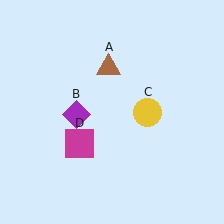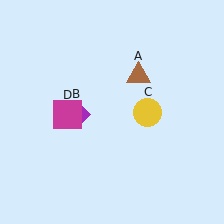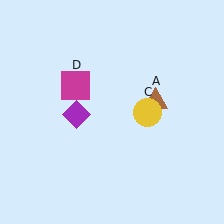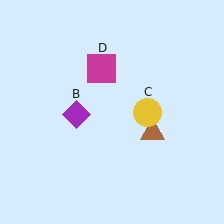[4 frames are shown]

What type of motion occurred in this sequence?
The brown triangle (object A), magenta square (object D) rotated clockwise around the center of the scene.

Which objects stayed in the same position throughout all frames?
Purple diamond (object B) and yellow circle (object C) remained stationary.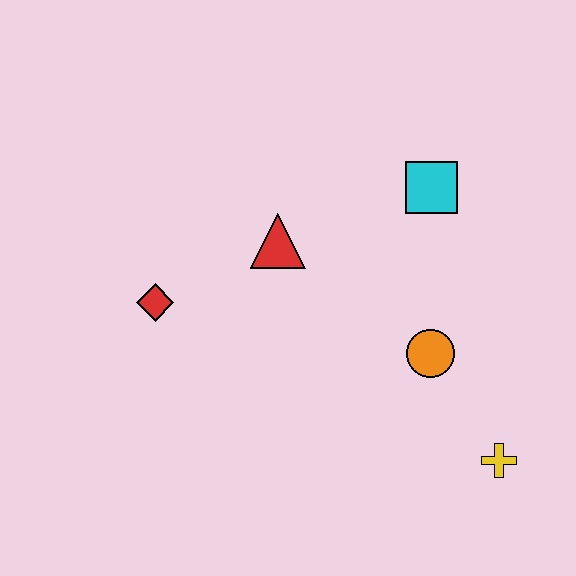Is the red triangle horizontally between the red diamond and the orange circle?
Yes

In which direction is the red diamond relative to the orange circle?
The red diamond is to the left of the orange circle.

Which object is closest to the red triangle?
The red diamond is closest to the red triangle.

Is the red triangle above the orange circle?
Yes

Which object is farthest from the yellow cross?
The red diamond is farthest from the yellow cross.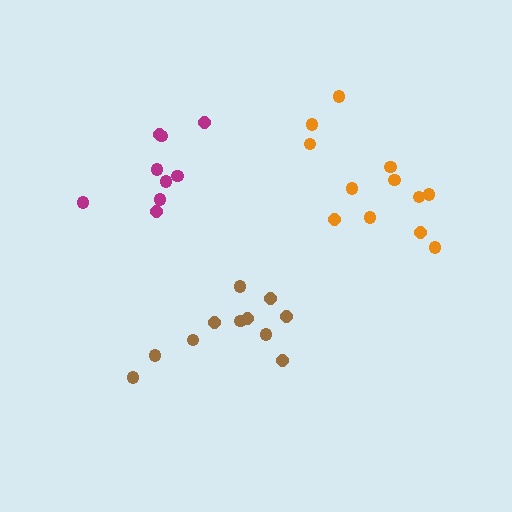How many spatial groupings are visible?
There are 3 spatial groupings.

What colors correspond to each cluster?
The clusters are colored: orange, brown, magenta.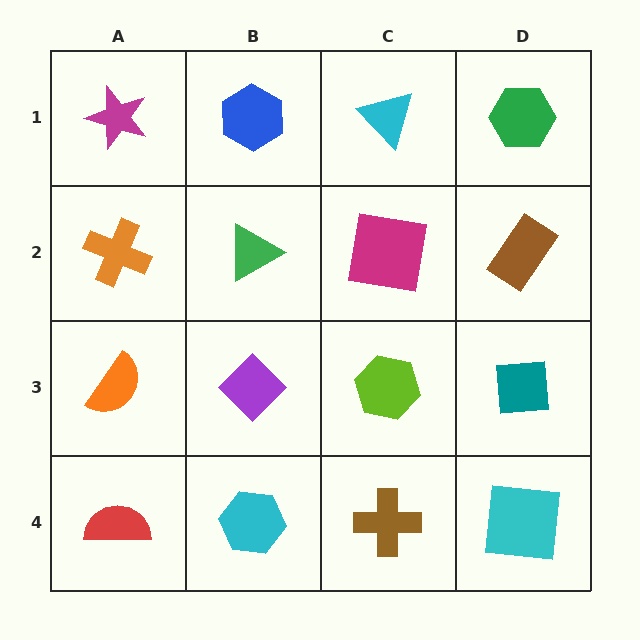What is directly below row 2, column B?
A purple diamond.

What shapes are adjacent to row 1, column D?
A brown rectangle (row 2, column D), a cyan triangle (row 1, column C).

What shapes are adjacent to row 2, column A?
A magenta star (row 1, column A), an orange semicircle (row 3, column A), a green triangle (row 2, column B).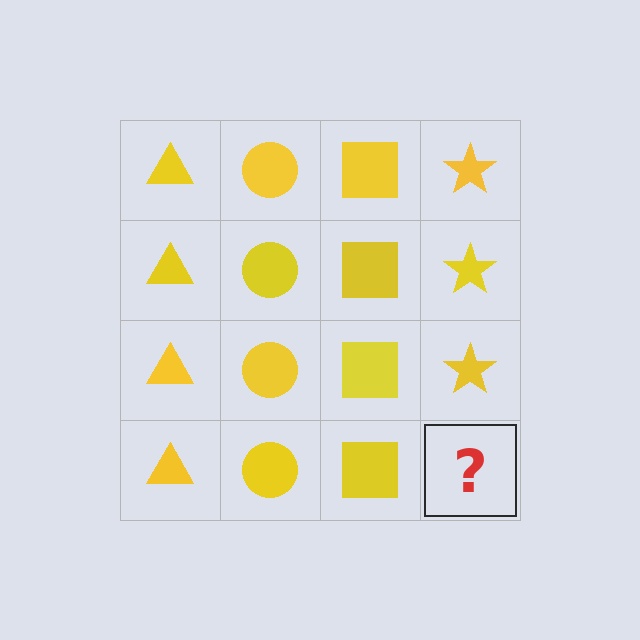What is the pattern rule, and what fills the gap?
The rule is that each column has a consistent shape. The gap should be filled with a yellow star.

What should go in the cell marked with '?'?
The missing cell should contain a yellow star.